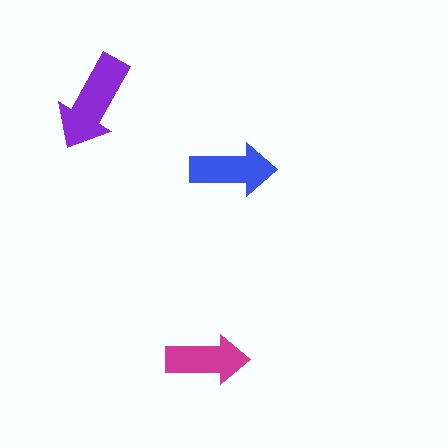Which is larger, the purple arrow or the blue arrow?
The purple one.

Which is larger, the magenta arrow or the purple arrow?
The purple one.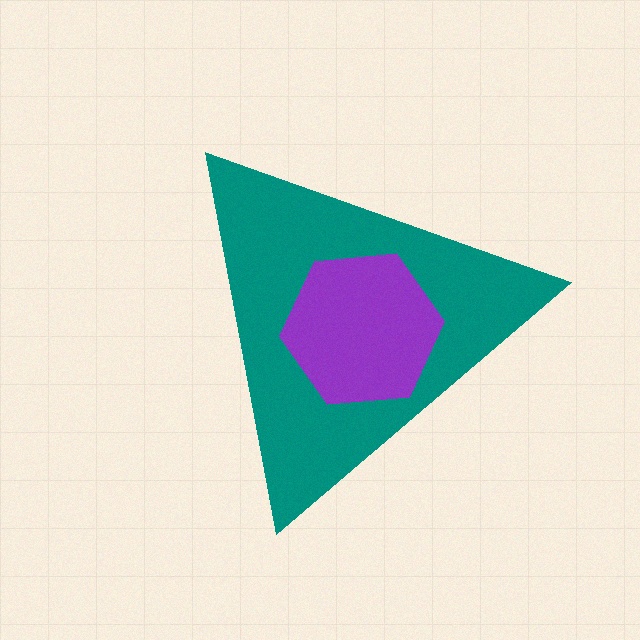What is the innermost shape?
The purple hexagon.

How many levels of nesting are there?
2.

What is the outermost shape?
The teal triangle.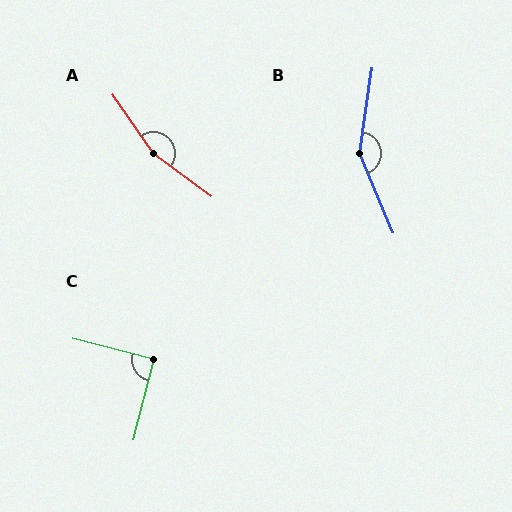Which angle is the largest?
A, at approximately 161 degrees.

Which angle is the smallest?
C, at approximately 90 degrees.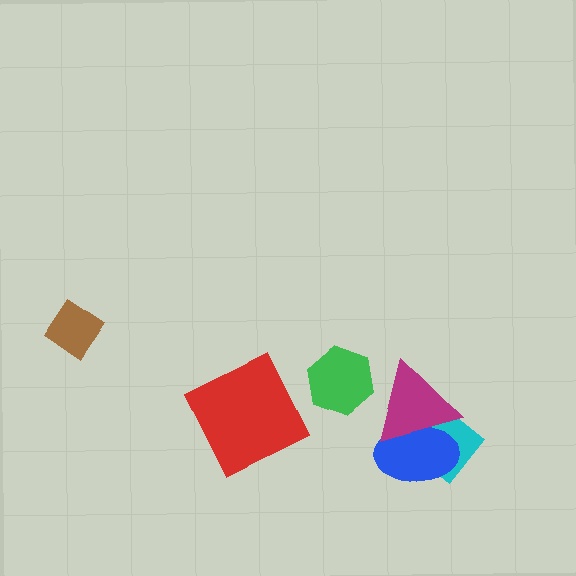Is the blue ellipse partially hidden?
Yes, it is partially covered by another shape.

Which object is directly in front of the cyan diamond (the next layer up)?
The blue ellipse is directly in front of the cyan diamond.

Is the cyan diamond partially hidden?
Yes, it is partially covered by another shape.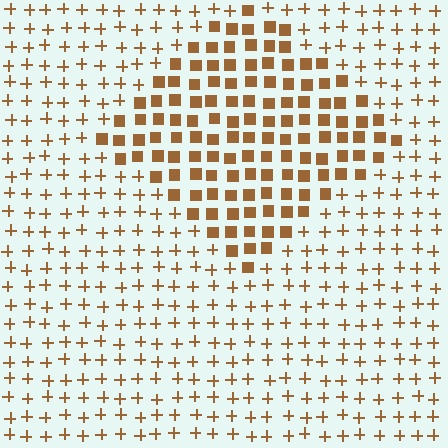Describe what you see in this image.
The image is filled with small brown elements arranged in a uniform grid. A diamond-shaped region contains squares, while the surrounding area contains plus signs. The boundary is defined purely by the change in element shape.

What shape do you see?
I see a diamond.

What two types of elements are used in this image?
The image uses squares inside the diamond region and plus signs outside it.